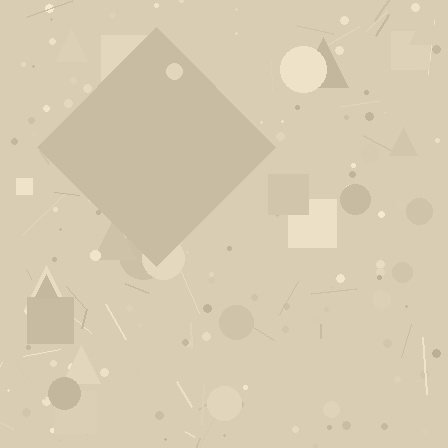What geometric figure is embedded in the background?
A diamond is embedded in the background.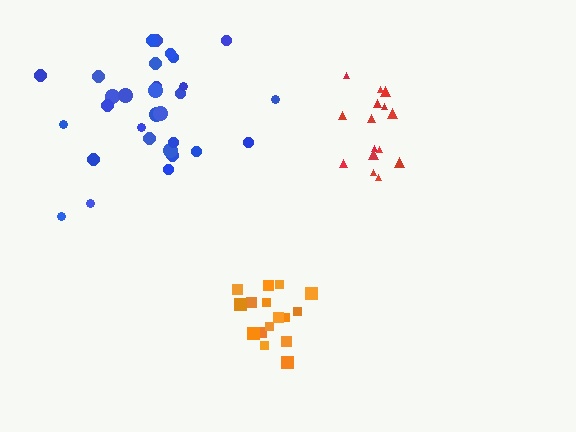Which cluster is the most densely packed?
Red.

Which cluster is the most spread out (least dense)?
Blue.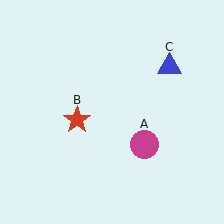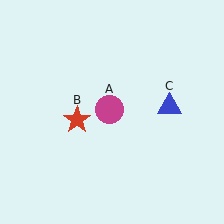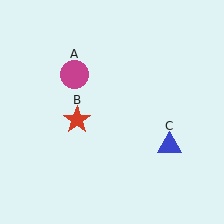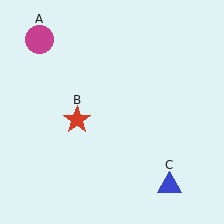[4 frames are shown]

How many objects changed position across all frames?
2 objects changed position: magenta circle (object A), blue triangle (object C).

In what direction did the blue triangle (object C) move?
The blue triangle (object C) moved down.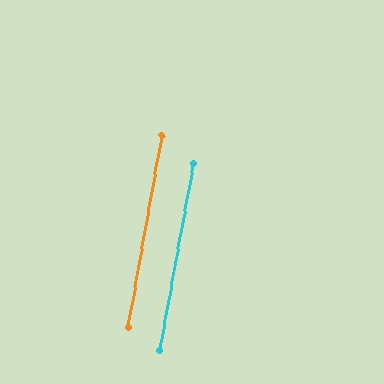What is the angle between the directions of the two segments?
Approximately 0 degrees.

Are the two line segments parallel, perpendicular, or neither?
Parallel — their directions differ by only 0.2°.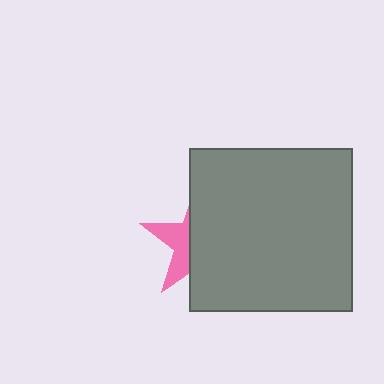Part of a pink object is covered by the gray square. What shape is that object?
It is a star.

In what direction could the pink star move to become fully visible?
The pink star could move left. That would shift it out from behind the gray square entirely.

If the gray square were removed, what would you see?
You would see the complete pink star.